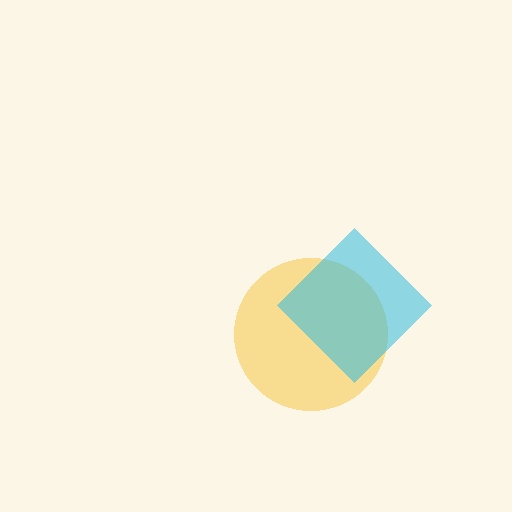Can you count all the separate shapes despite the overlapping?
Yes, there are 2 separate shapes.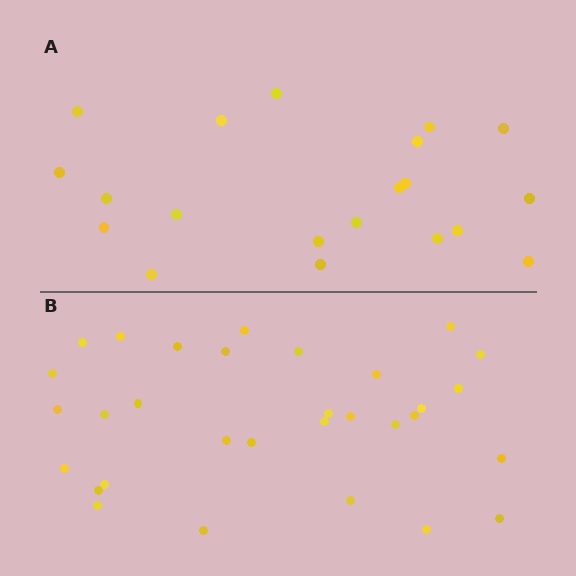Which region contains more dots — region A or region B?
Region B (the bottom region) has more dots.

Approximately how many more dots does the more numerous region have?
Region B has roughly 12 or so more dots than region A.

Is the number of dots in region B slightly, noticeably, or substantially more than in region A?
Region B has substantially more. The ratio is roughly 1.6 to 1.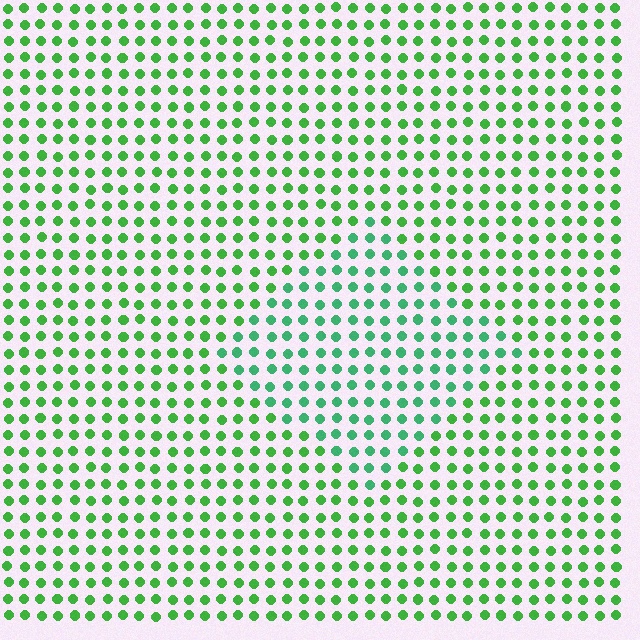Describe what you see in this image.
The image is filled with small green elements in a uniform arrangement. A diamond-shaped region is visible where the elements are tinted to a slightly different hue, forming a subtle color boundary.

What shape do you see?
I see a diamond.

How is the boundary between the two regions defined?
The boundary is defined purely by a slight shift in hue (about 27 degrees). Spacing, size, and orientation are identical on both sides.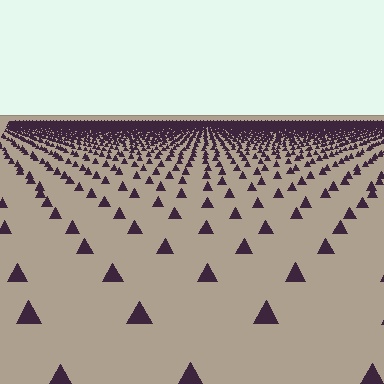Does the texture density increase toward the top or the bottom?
Density increases toward the top.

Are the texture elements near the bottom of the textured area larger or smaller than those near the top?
Larger. Near the bottom, elements are closer to the viewer and appear at a bigger on-screen size.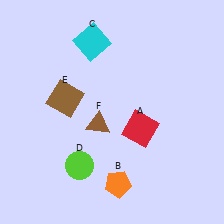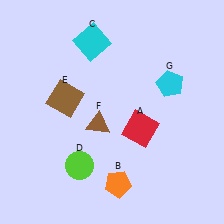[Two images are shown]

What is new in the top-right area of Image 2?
A cyan pentagon (G) was added in the top-right area of Image 2.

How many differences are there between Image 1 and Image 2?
There is 1 difference between the two images.